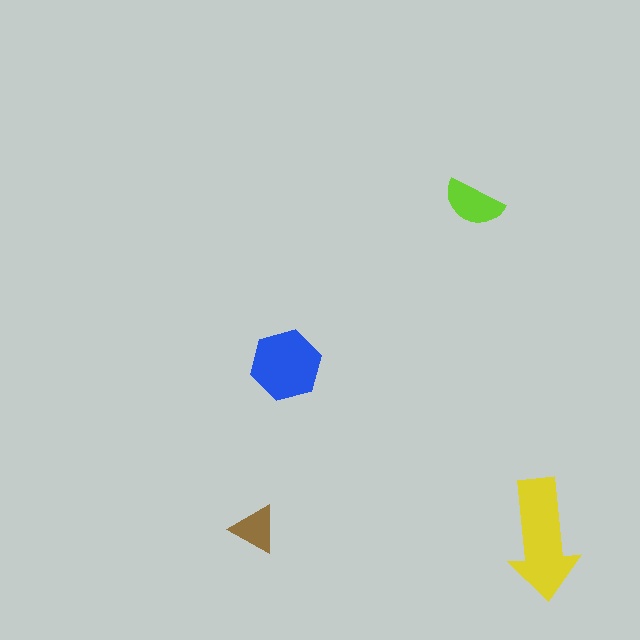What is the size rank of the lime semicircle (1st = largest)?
3rd.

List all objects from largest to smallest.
The yellow arrow, the blue hexagon, the lime semicircle, the brown triangle.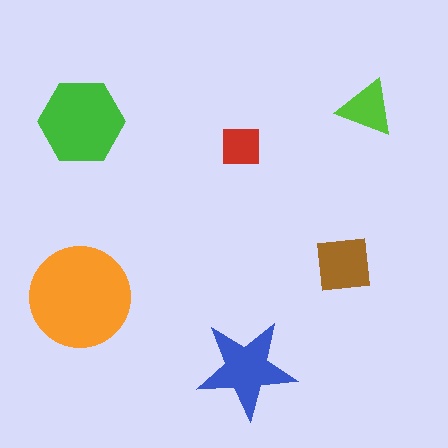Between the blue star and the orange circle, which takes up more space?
The orange circle.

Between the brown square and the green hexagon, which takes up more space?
The green hexagon.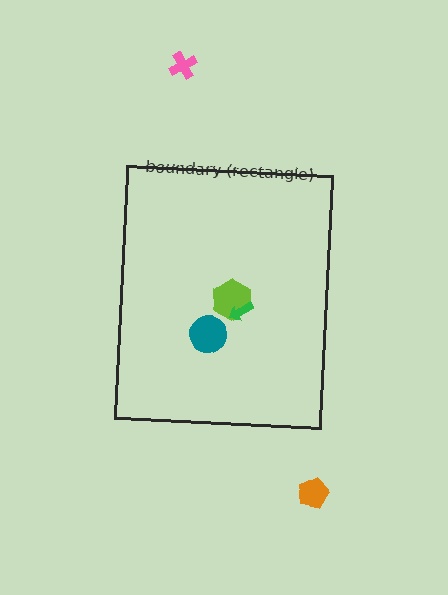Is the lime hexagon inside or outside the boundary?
Inside.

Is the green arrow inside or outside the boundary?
Inside.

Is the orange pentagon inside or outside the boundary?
Outside.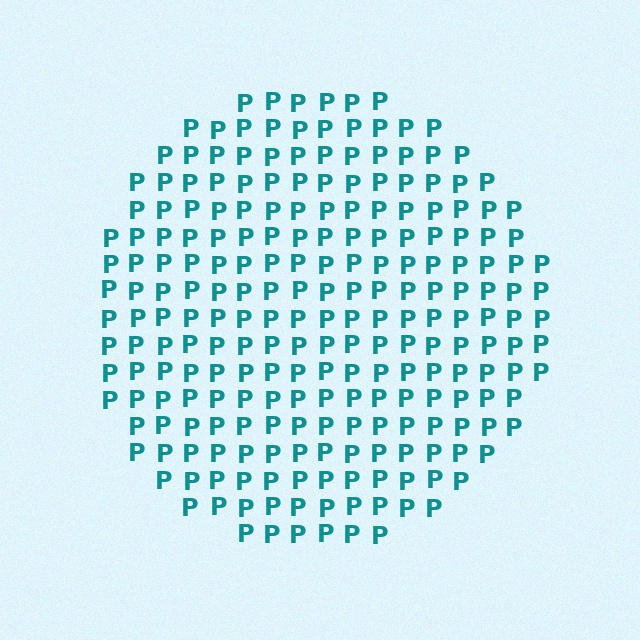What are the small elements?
The small elements are letter P's.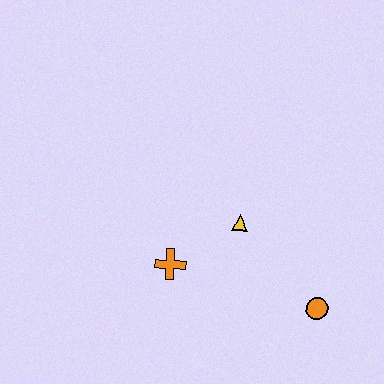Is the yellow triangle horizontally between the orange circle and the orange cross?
Yes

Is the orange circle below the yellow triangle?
Yes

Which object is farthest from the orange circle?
The orange cross is farthest from the orange circle.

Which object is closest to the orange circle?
The yellow triangle is closest to the orange circle.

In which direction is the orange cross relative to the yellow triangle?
The orange cross is to the left of the yellow triangle.